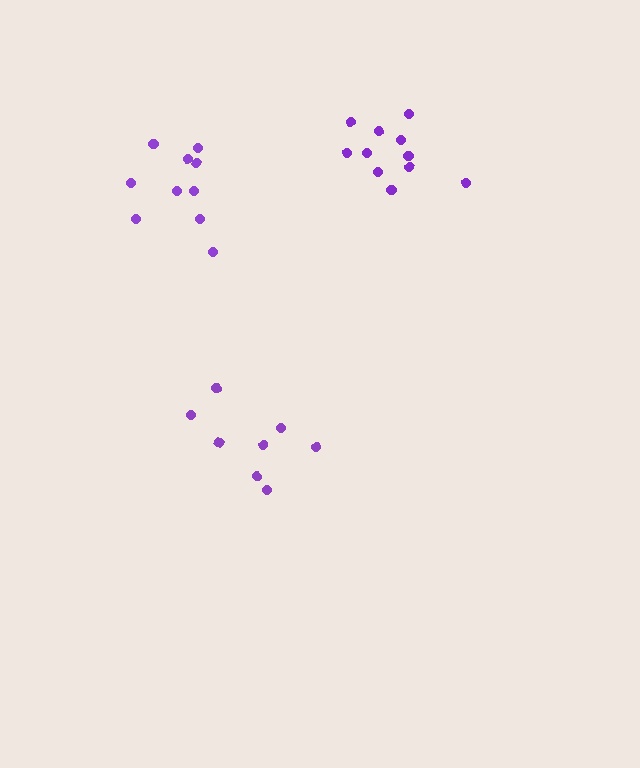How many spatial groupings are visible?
There are 3 spatial groupings.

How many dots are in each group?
Group 1: 10 dots, Group 2: 11 dots, Group 3: 8 dots (29 total).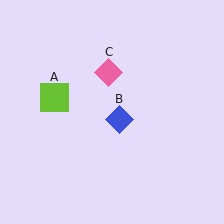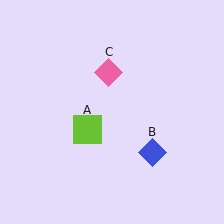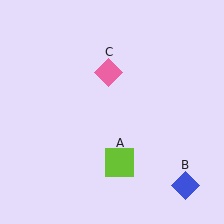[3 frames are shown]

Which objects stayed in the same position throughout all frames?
Pink diamond (object C) remained stationary.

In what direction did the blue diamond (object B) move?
The blue diamond (object B) moved down and to the right.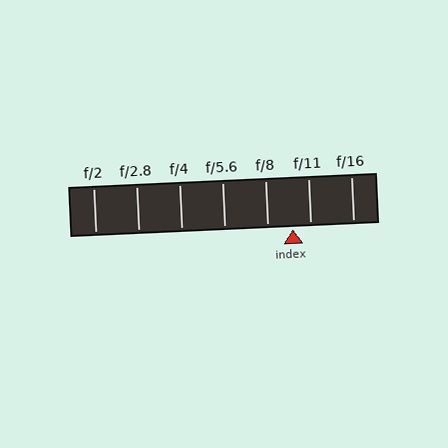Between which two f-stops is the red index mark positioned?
The index mark is between f/8 and f/11.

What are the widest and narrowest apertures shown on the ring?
The widest aperture shown is f/2 and the narrowest is f/16.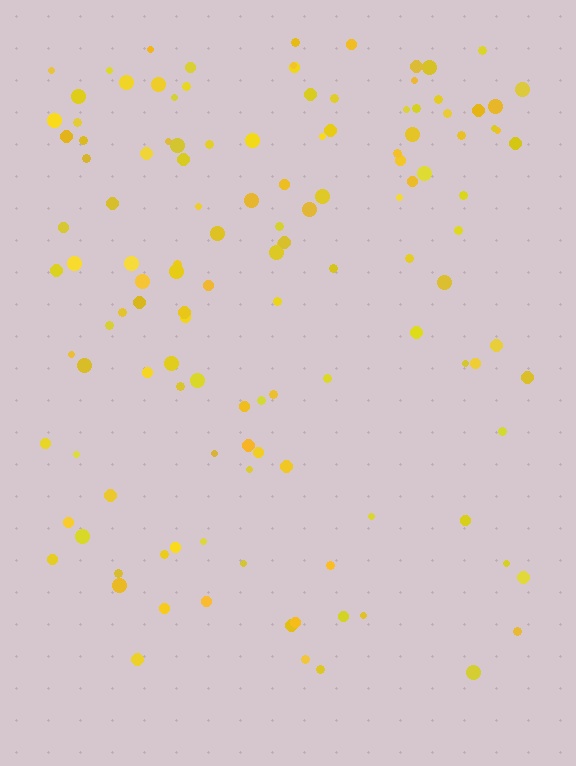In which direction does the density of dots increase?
From bottom to top, with the top side densest.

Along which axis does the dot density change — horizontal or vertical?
Vertical.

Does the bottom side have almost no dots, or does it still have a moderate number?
Still a moderate number, just noticeably fewer than the top.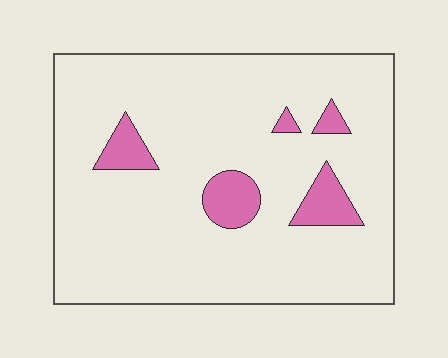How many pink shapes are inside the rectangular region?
5.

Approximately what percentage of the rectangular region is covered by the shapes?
Approximately 10%.